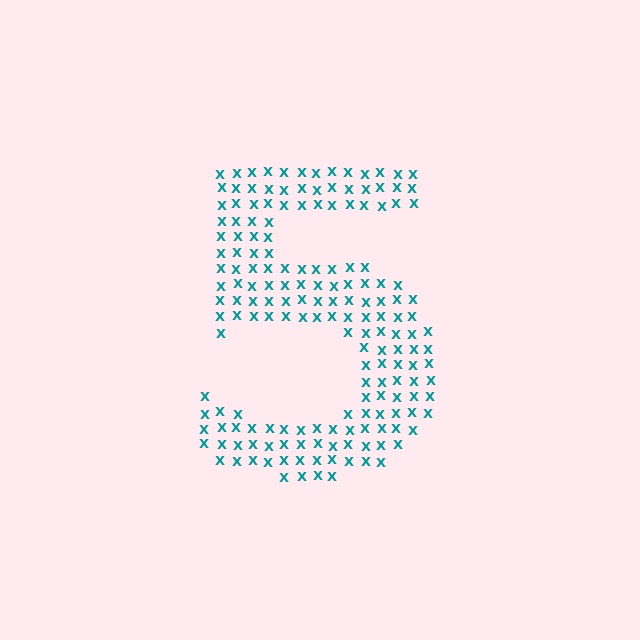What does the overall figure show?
The overall figure shows the digit 5.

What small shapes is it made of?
It is made of small letter X's.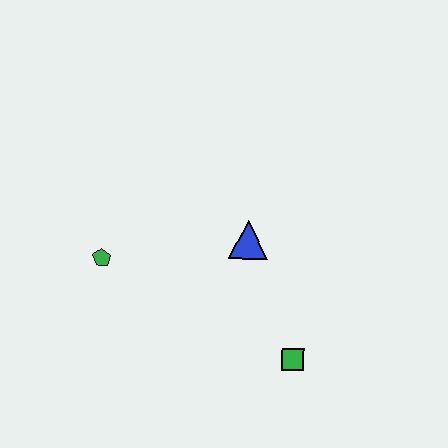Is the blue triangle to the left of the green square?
Yes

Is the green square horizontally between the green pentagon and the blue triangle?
No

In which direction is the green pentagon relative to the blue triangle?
The green pentagon is to the left of the blue triangle.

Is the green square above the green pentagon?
No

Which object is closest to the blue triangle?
The green square is closest to the blue triangle.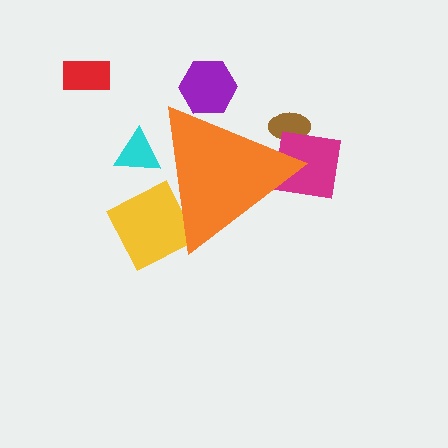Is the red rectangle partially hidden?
No, the red rectangle is fully visible.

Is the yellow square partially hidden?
Yes, the yellow square is partially hidden behind the orange triangle.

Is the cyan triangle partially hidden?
Yes, the cyan triangle is partially hidden behind the orange triangle.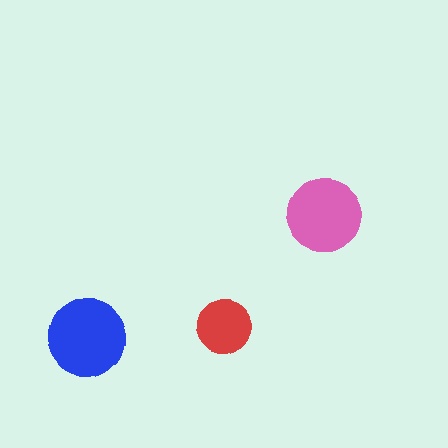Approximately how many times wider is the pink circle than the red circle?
About 1.5 times wider.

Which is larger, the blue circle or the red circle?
The blue one.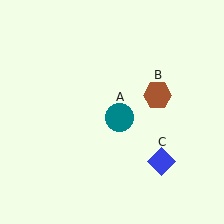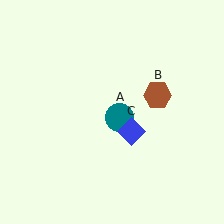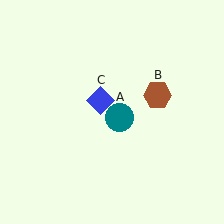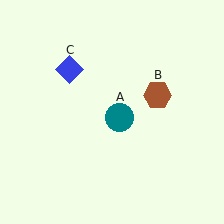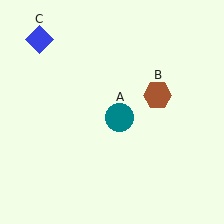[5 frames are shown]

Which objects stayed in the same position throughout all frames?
Teal circle (object A) and brown hexagon (object B) remained stationary.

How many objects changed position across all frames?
1 object changed position: blue diamond (object C).